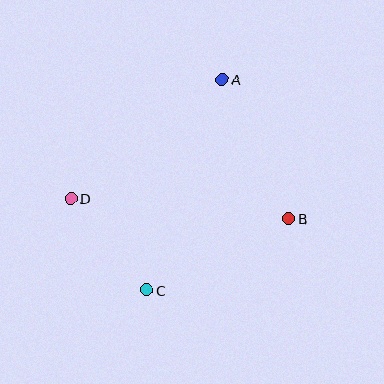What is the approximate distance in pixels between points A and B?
The distance between A and B is approximately 154 pixels.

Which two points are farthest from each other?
Points A and C are farthest from each other.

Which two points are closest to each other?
Points C and D are closest to each other.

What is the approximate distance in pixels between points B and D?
The distance between B and D is approximately 218 pixels.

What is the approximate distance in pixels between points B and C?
The distance between B and C is approximately 159 pixels.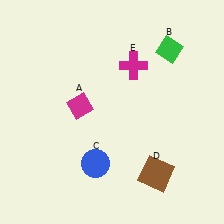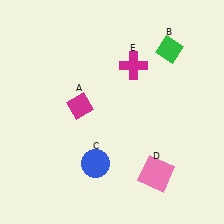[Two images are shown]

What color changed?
The square (D) changed from brown in Image 1 to pink in Image 2.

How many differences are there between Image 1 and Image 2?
There is 1 difference between the two images.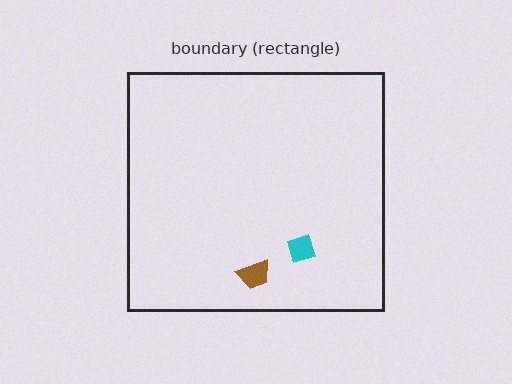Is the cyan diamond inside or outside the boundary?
Inside.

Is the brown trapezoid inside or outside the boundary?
Inside.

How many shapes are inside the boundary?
2 inside, 0 outside.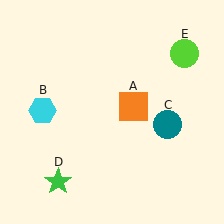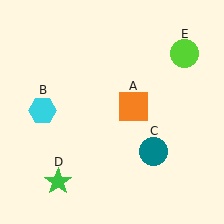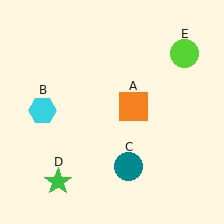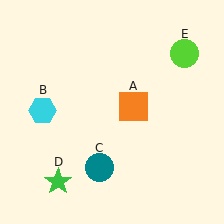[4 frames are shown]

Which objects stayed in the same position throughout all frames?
Orange square (object A) and cyan hexagon (object B) and green star (object D) and lime circle (object E) remained stationary.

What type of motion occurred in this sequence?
The teal circle (object C) rotated clockwise around the center of the scene.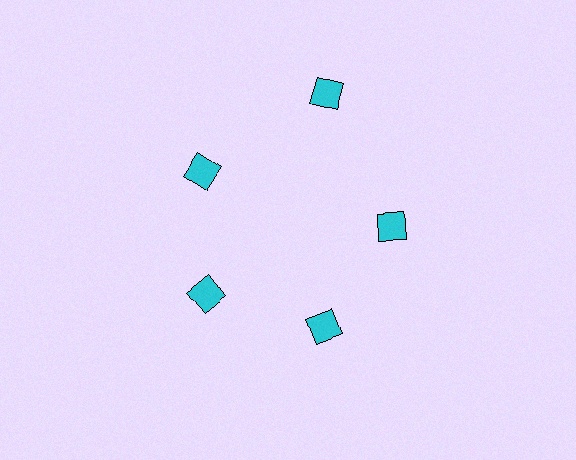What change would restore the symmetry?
The symmetry would be restored by moving it inward, back onto the ring so that all 5 diamonds sit at equal angles and equal distance from the center.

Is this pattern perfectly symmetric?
No. The 5 cyan diamonds are arranged in a ring, but one element near the 1 o'clock position is pushed outward from the center, breaking the 5-fold rotational symmetry.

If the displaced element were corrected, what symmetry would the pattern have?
It would have 5-fold rotational symmetry — the pattern would map onto itself every 72 degrees.